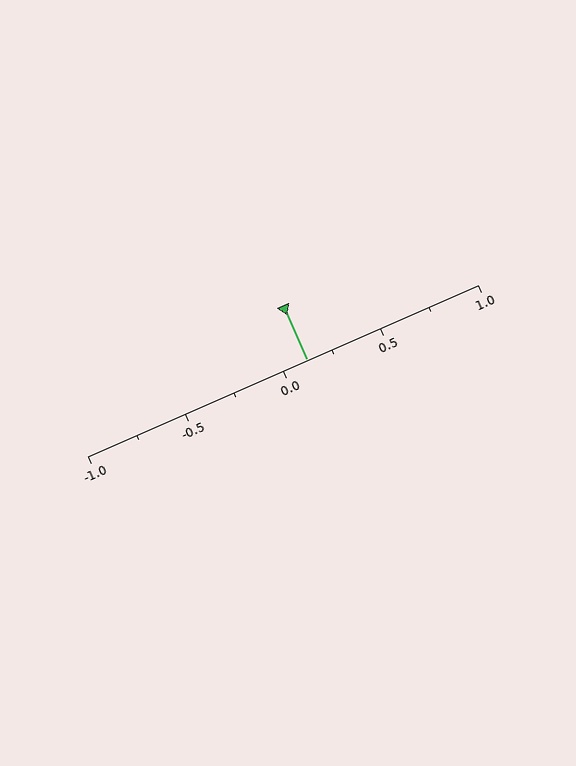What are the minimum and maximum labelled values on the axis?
The axis runs from -1.0 to 1.0.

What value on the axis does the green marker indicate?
The marker indicates approximately 0.12.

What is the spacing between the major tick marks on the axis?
The major ticks are spaced 0.5 apart.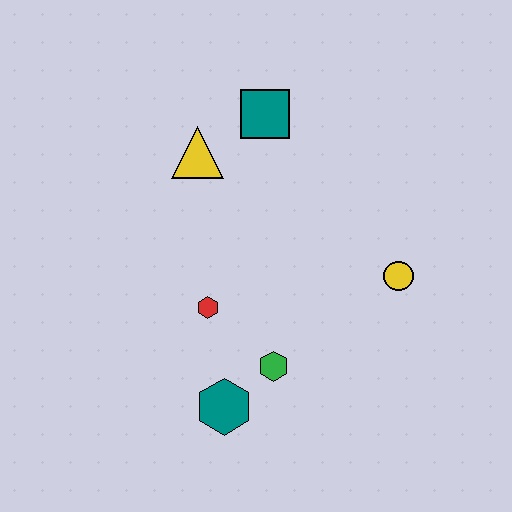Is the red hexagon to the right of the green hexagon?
No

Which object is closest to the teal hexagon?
The green hexagon is closest to the teal hexagon.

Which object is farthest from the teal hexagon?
The teal square is farthest from the teal hexagon.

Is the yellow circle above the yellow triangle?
No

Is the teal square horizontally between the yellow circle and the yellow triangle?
Yes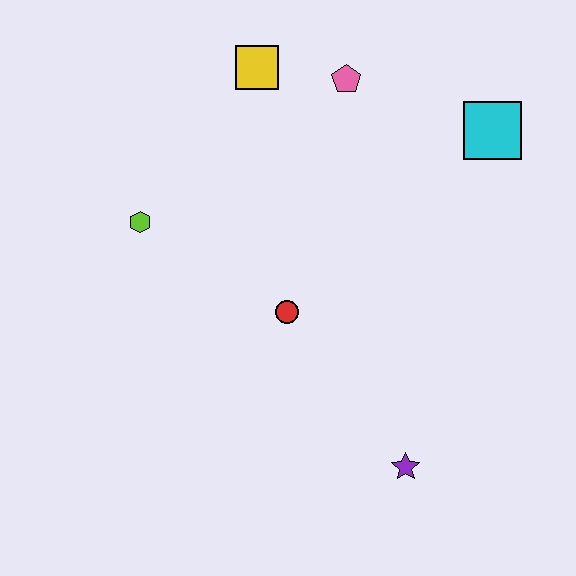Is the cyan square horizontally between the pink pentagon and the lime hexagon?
No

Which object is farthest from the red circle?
The cyan square is farthest from the red circle.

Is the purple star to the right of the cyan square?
No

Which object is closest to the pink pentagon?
The yellow square is closest to the pink pentagon.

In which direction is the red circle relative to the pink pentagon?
The red circle is below the pink pentagon.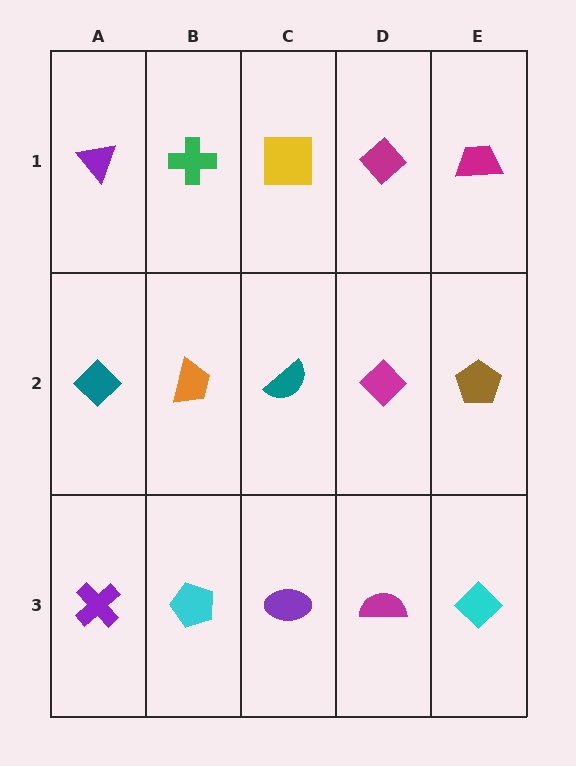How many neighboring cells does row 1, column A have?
2.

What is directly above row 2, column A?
A purple triangle.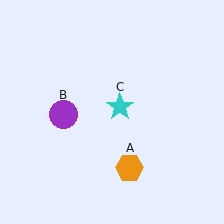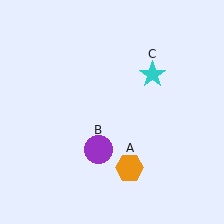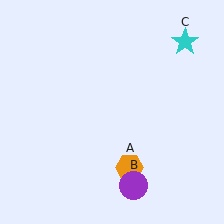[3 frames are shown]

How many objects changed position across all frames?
2 objects changed position: purple circle (object B), cyan star (object C).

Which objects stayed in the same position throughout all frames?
Orange hexagon (object A) remained stationary.